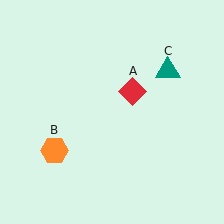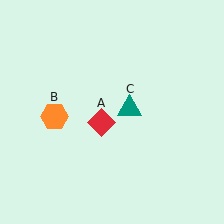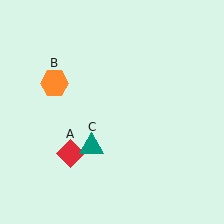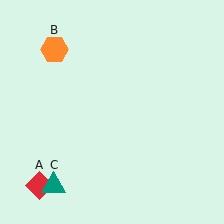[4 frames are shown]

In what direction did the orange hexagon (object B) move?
The orange hexagon (object B) moved up.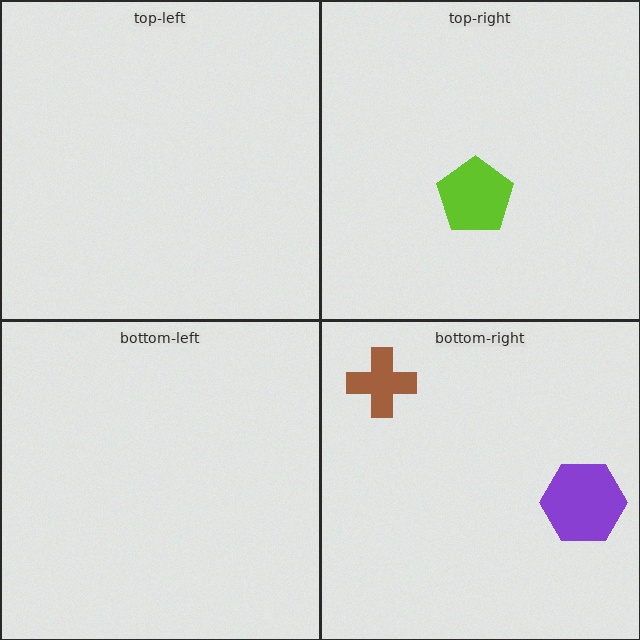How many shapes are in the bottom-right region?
2.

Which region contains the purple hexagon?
The bottom-right region.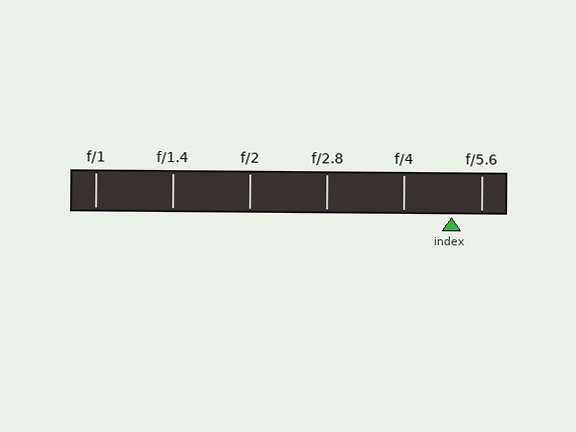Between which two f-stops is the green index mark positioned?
The index mark is between f/4 and f/5.6.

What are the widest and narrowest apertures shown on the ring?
The widest aperture shown is f/1 and the narrowest is f/5.6.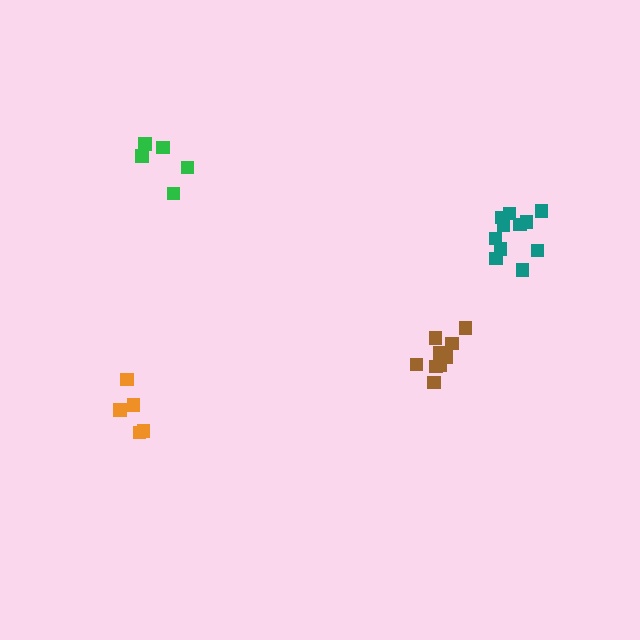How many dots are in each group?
Group 1: 5 dots, Group 2: 9 dots, Group 3: 11 dots, Group 4: 5 dots (30 total).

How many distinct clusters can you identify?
There are 4 distinct clusters.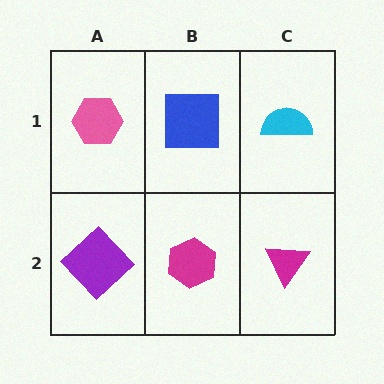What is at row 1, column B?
A blue square.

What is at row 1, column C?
A cyan semicircle.